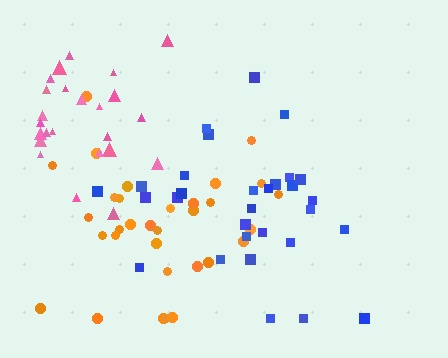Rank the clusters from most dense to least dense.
blue, pink, orange.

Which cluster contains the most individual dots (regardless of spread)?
Orange (32).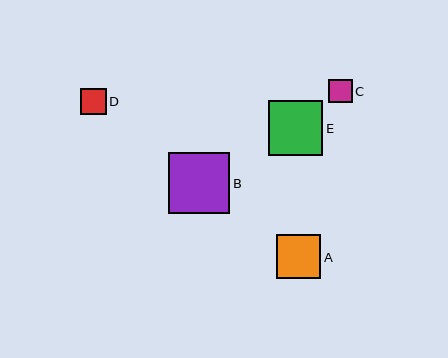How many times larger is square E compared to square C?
Square E is approximately 2.3 times the size of square C.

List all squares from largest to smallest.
From largest to smallest: B, E, A, D, C.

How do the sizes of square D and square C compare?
Square D and square C are approximately the same size.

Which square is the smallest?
Square C is the smallest with a size of approximately 24 pixels.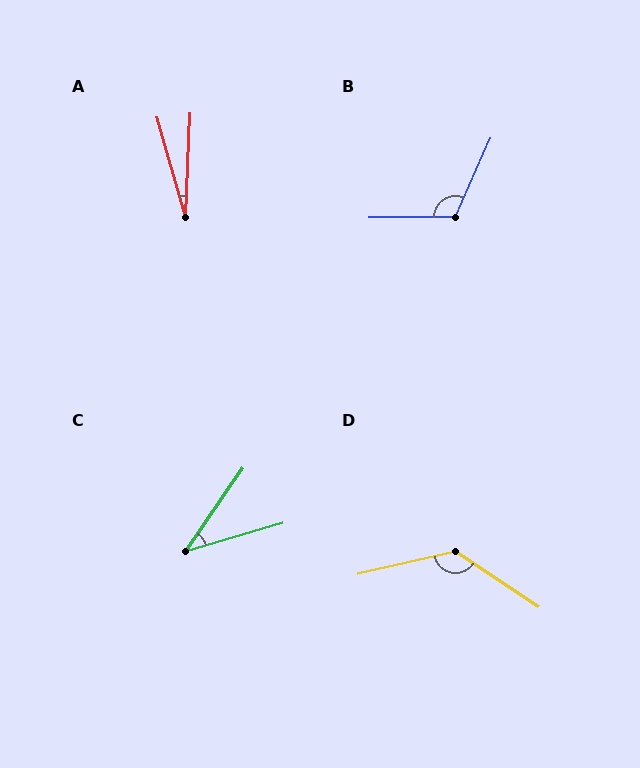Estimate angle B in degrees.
Approximately 114 degrees.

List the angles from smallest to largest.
A (18°), C (39°), B (114°), D (134°).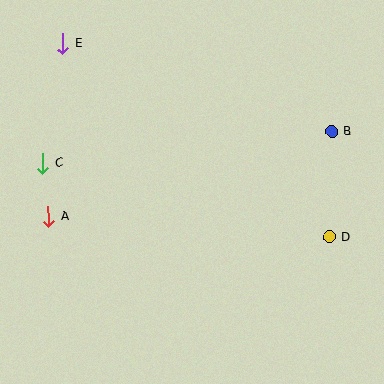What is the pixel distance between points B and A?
The distance between B and A is 296 pixels.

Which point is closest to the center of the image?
Point D at (330, 237) is closest to the center.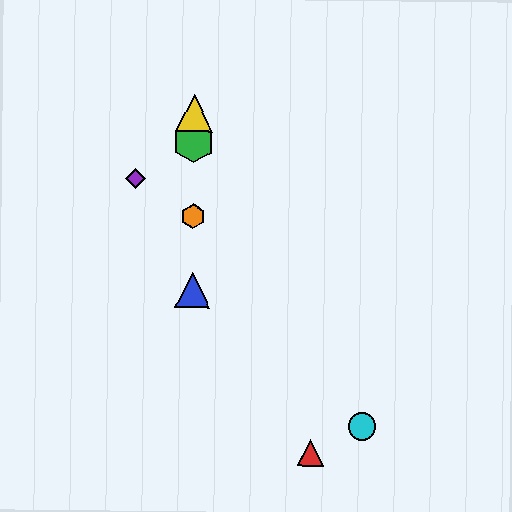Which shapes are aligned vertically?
The blue triangle, the green hexagon, the yellow triangle, the orange hexagon are aligned vertically.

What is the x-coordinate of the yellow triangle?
The yellow triangle is at x≈194.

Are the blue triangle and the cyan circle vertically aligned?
No, the blue triangle is at x≈192 and the cyan circle is at x≈362.